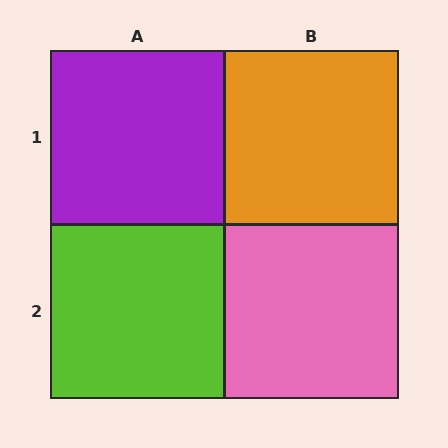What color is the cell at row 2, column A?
Lime.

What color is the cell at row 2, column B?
Pink.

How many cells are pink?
1 cell is pink.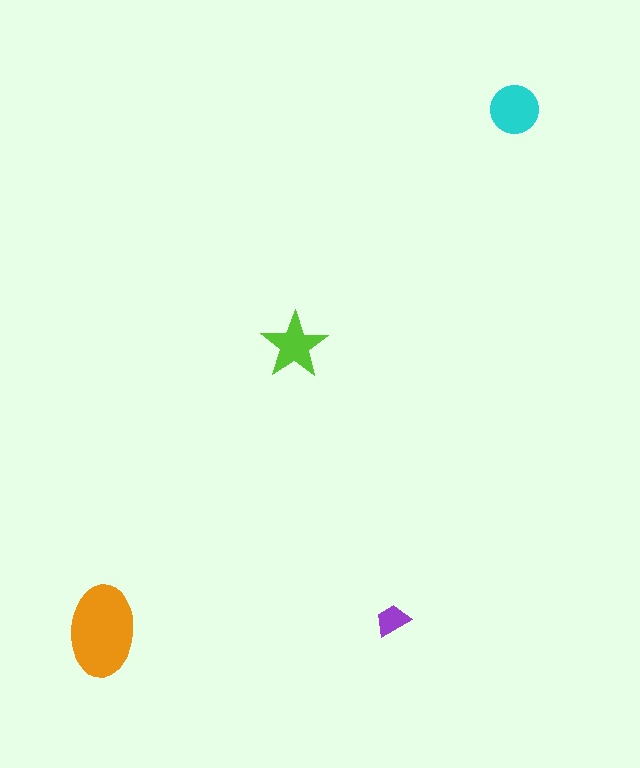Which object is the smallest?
The purple trapezoid.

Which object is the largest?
The orange ellipse.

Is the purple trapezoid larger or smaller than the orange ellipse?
Smaller.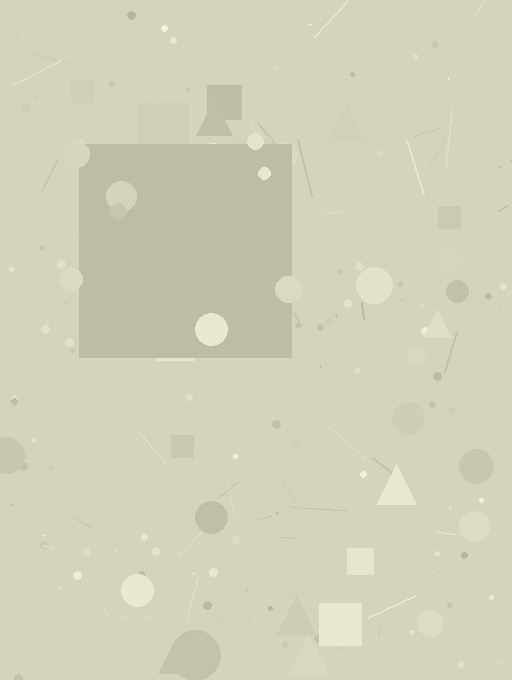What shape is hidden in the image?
A square is hidden in the image.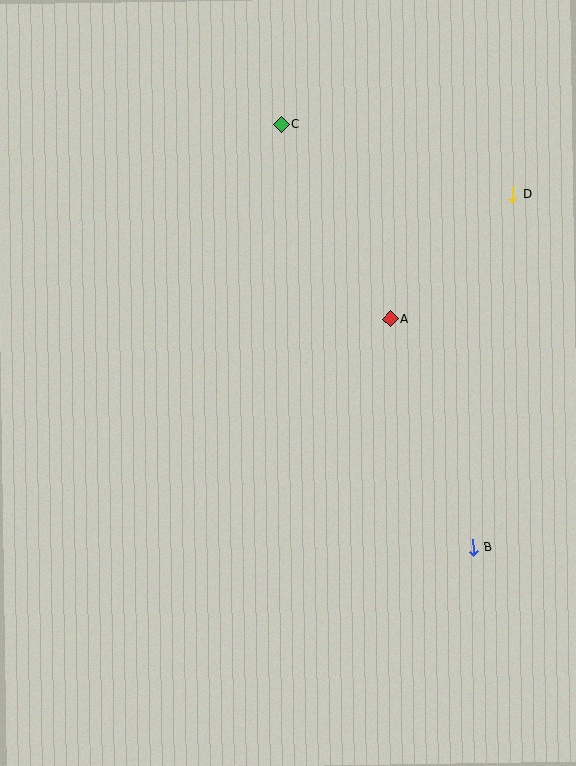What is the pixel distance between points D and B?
The distance between D and B is 355 pixels.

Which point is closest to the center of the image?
Point A at (390, 319) is closest to the center.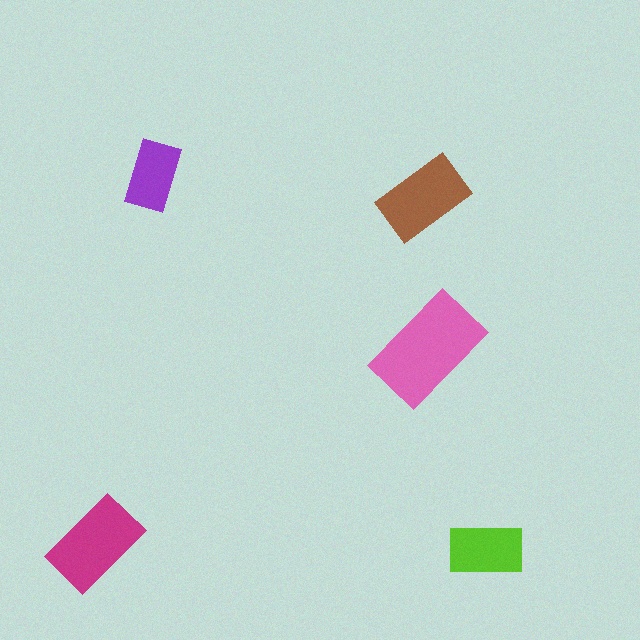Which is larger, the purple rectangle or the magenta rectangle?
The magenta one.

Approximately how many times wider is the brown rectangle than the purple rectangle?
About 1.5 times wider.